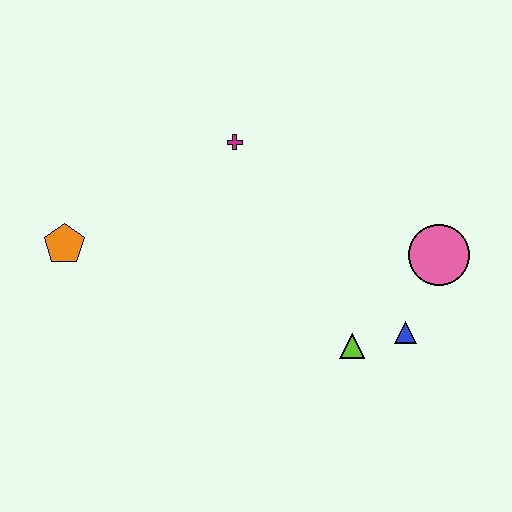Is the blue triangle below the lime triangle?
No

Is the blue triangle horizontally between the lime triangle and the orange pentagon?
No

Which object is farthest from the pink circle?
The orange pentagon is farthest from the pink circle.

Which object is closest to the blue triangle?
The lime triangle is closest to the blue triangle.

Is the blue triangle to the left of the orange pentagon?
No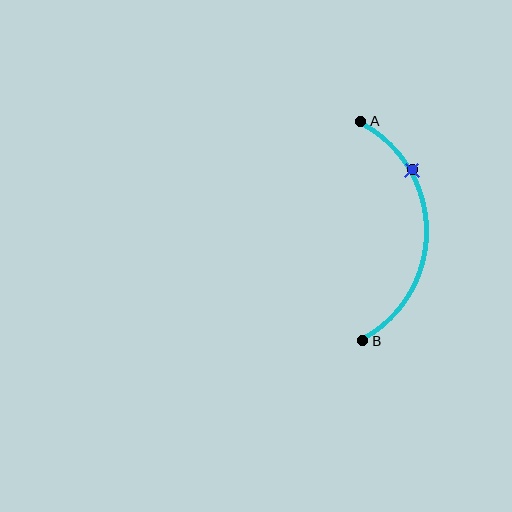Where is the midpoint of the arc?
The arc midpoint is the point on the curve farthest from the straight line joining A and B. It sits to the right of that line.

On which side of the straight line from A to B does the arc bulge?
The arc bulges to the right of the straight line connecting A and B.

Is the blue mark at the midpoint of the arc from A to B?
No. The blue mark lies on the arc but is closer to endpoint A. The arc midpoint would be at the point on the curve equidistant along the arc from both A and B.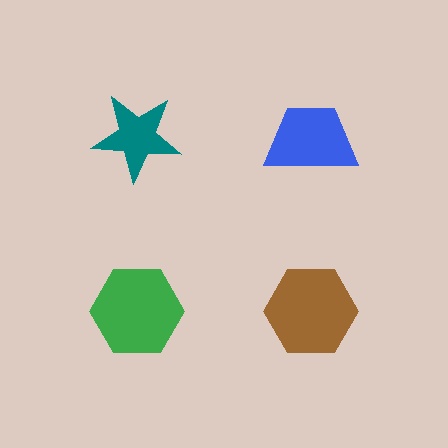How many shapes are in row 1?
2 shapes.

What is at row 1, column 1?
A teal star.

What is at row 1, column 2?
A blue trapezoid.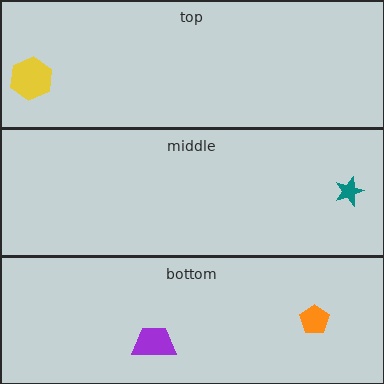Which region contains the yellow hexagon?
The top region.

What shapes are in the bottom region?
The orange pentagon, the purple trapezoid.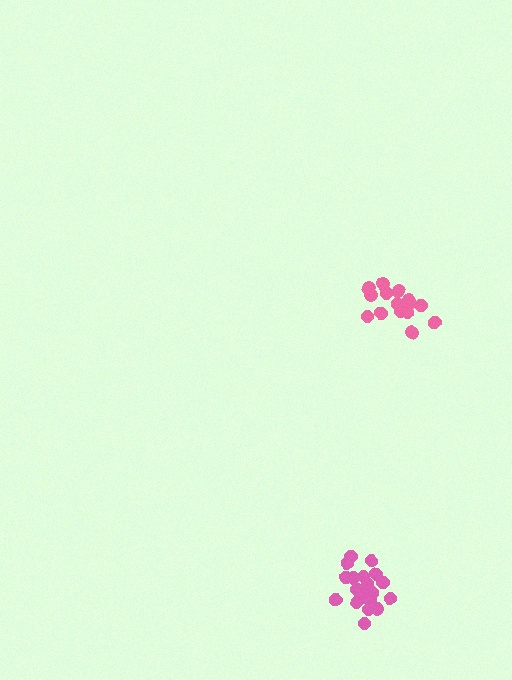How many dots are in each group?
Group 1: 15 dots, Group 2: 19 dots (34 total).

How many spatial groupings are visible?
There are 2 spatial groupings.